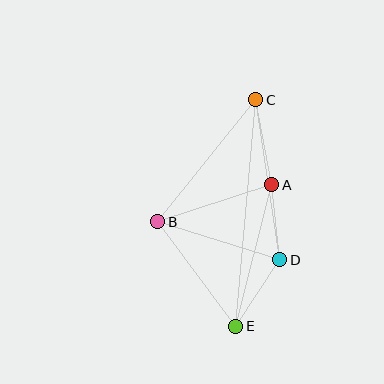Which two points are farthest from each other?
Points C and E are farthest from each other.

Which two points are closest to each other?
Points A and D are closest to each other.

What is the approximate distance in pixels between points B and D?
The distance between B and D is approximately 128 pixels.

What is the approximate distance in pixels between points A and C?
The distance between A and C is approximately 86 pixels.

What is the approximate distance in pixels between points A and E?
The distance between A and E is approximately 146 pixels.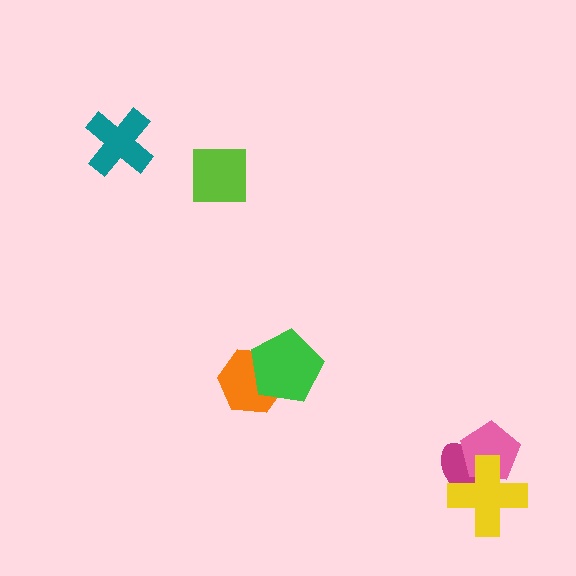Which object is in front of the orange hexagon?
The green pentagon is in front of the orange hexagon.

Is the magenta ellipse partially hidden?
Yes, it is partially covered by another shape.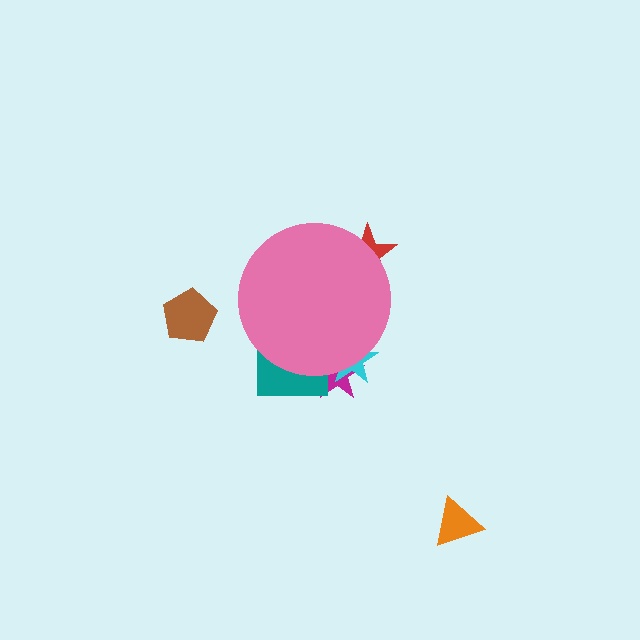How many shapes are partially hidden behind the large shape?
4 shapes are partially hidden.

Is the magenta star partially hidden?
Yes, the magenta star is partially hidden behind the pink circle.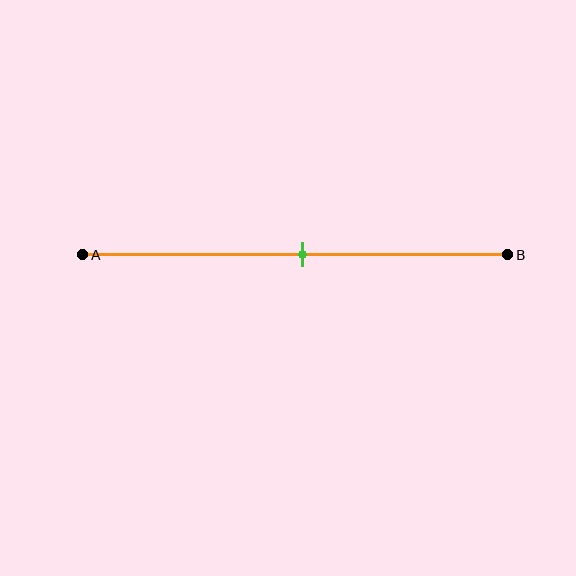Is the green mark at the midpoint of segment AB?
Yes, the mark is approximately at the midpoint.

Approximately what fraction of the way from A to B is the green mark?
The green mark is approximately 50% of the way from A to B.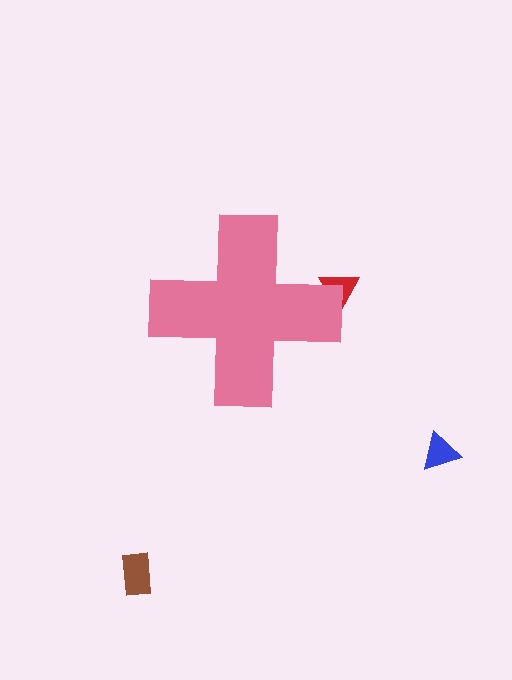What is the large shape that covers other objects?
A pink cross.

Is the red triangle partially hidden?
Yes, the red triangle is partially hidden behind the pink cross.